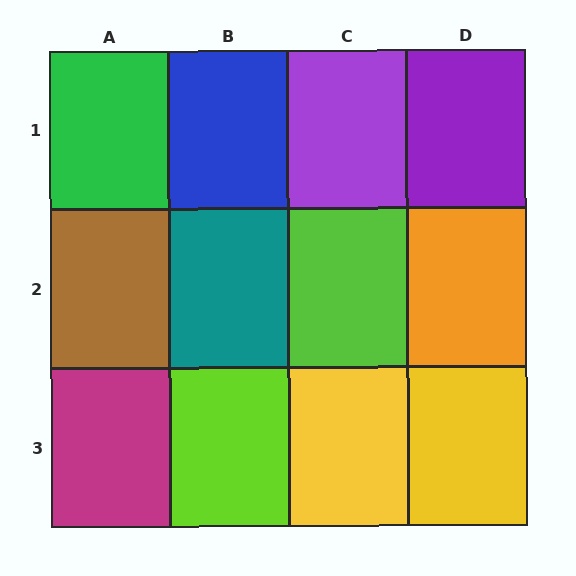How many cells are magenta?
1 cell is magenta.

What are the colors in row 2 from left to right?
Brown, teal, lime, orange.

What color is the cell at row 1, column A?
Green.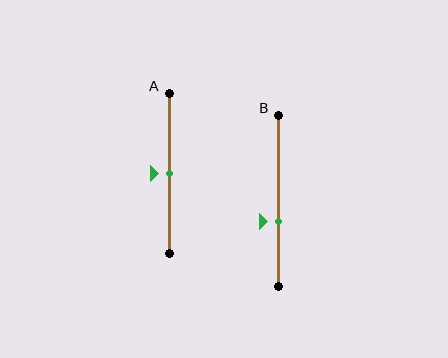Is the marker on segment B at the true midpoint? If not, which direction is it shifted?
No, the marker on segment B is shifted downward by about 12% of the segment length.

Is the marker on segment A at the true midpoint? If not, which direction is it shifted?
Yes, the marker on segment A is at the true midpoint.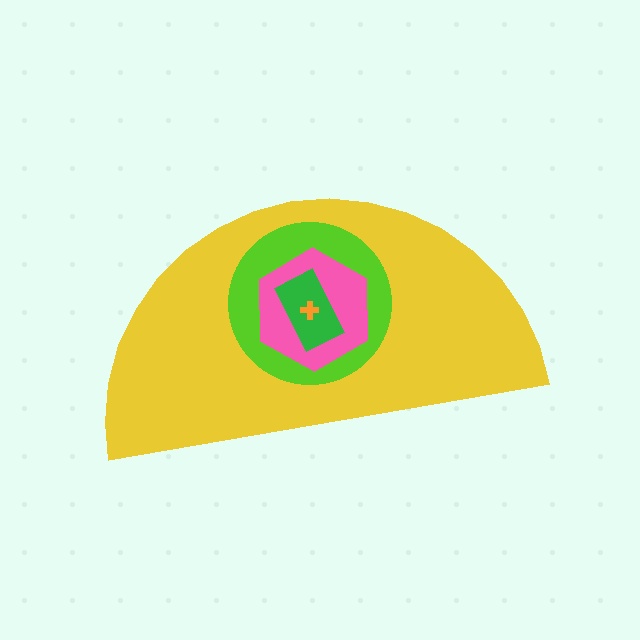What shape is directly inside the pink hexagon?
The green rectangle.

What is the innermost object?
The orange cross.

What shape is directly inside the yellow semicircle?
The lime circle.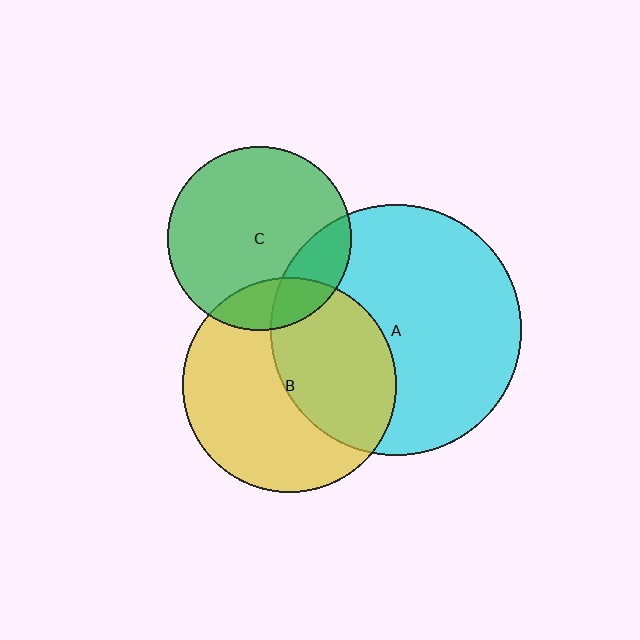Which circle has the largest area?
Circle A (cyan).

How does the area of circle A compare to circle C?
Approximately 1.9 times.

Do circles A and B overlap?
Yes.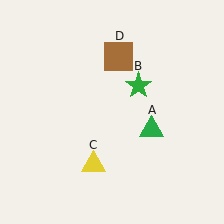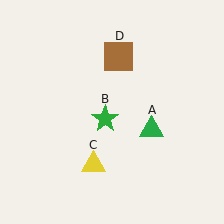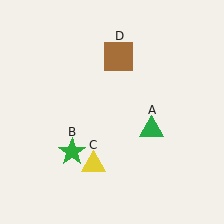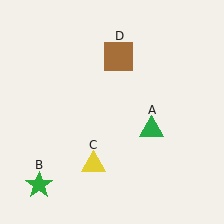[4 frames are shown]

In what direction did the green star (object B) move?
The green star (object B) moved down and to the left.